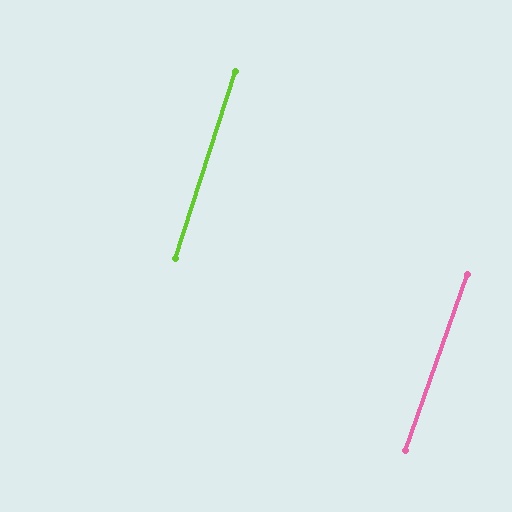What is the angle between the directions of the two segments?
Approximately 2 degrees.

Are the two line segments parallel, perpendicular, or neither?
Parallel — their directions differ by only 1.6°.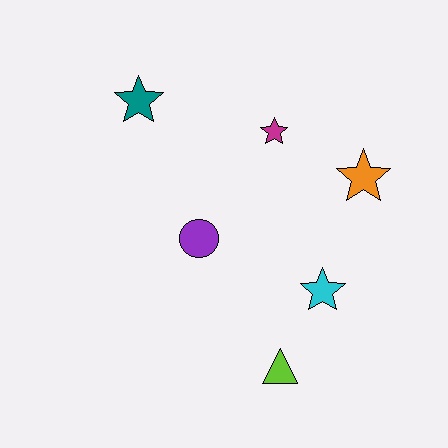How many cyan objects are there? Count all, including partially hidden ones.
There is 1 cyan object.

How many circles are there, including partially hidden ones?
There is 1 circle.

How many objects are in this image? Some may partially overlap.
There are 6 objects.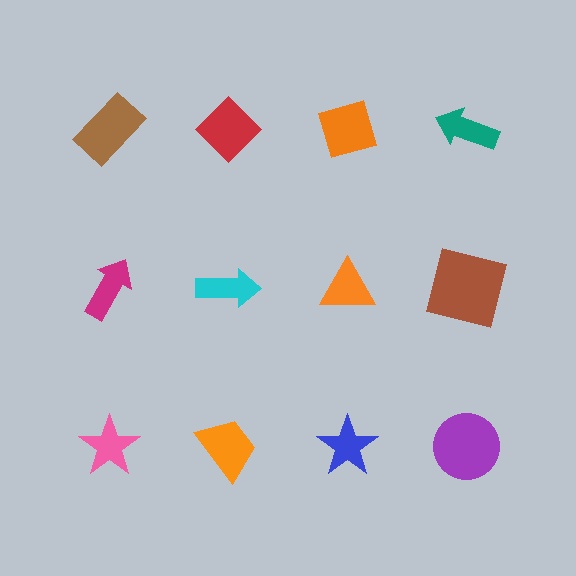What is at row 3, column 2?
An orange trapezoid.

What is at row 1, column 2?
A red diamond.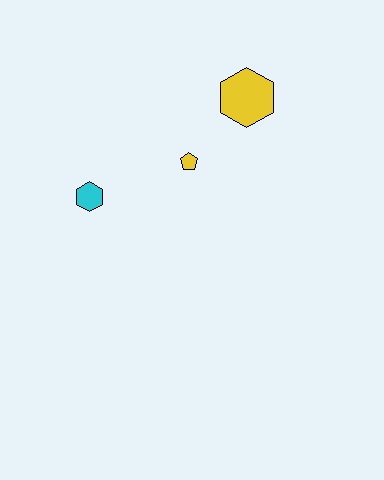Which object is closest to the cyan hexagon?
The yellow pentagon is closest to the cyan hexagon.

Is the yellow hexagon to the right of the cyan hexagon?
Yes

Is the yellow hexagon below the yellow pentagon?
No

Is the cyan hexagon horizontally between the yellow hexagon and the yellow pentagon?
No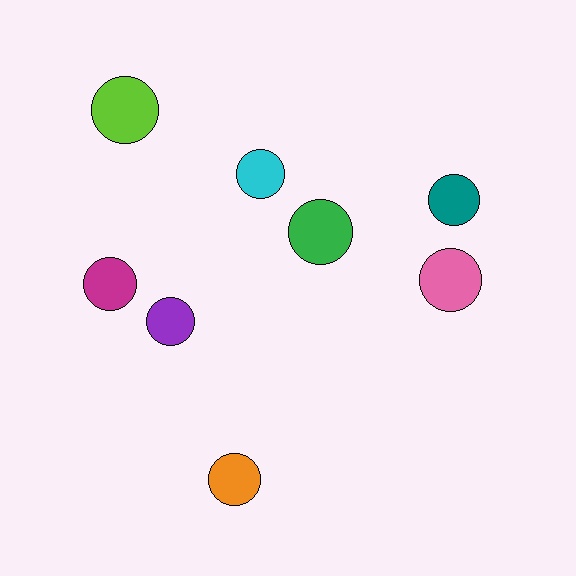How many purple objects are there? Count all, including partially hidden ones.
There is 1 purple object.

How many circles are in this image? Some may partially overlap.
There are 8 circles.